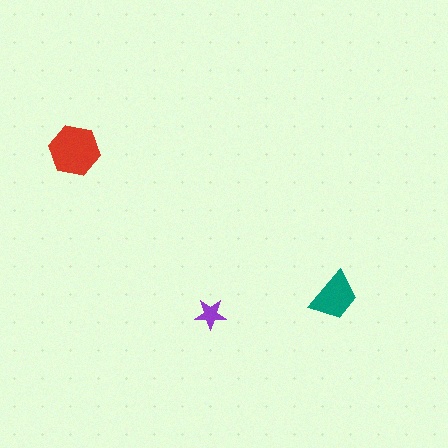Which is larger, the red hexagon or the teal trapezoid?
The red hexagon.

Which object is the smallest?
The purple star.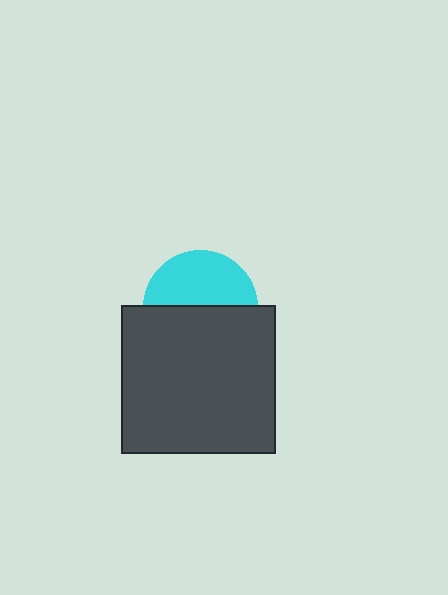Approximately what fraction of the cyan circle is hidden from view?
Roughly 53% of the cyan circle is hidden behind the dark gray rectangle.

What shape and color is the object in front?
The object in front is a dark gray rectangle.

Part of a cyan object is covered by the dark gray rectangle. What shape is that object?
It is a circle.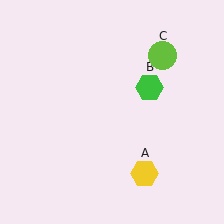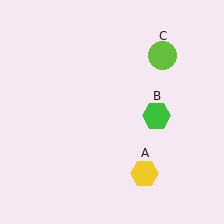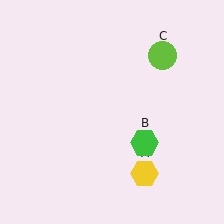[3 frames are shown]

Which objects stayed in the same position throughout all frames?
Yellow hexagon (object A) and lime circle (object C) remained stationary.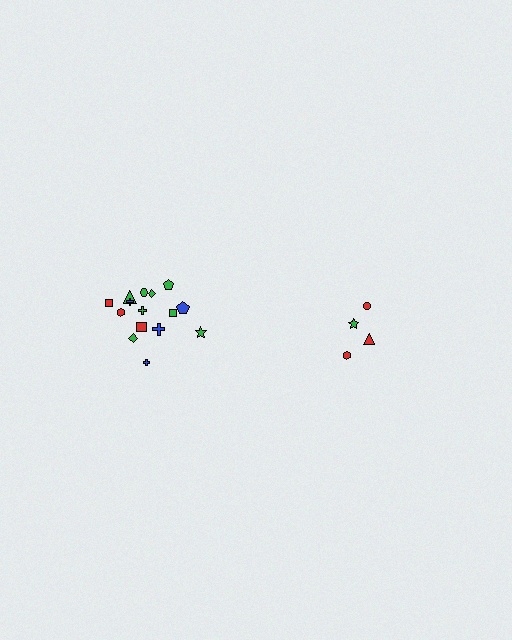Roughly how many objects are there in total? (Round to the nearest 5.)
Roughly 20 objects in total.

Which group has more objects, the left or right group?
The left group.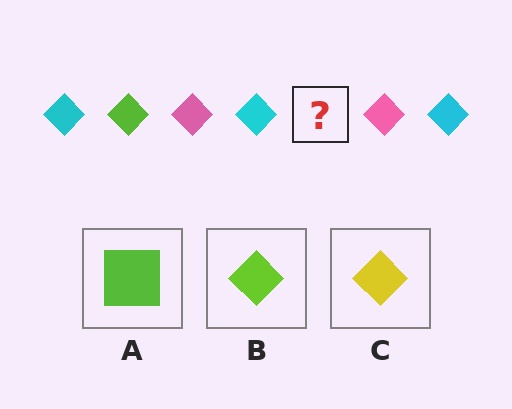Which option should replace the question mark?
Option B.